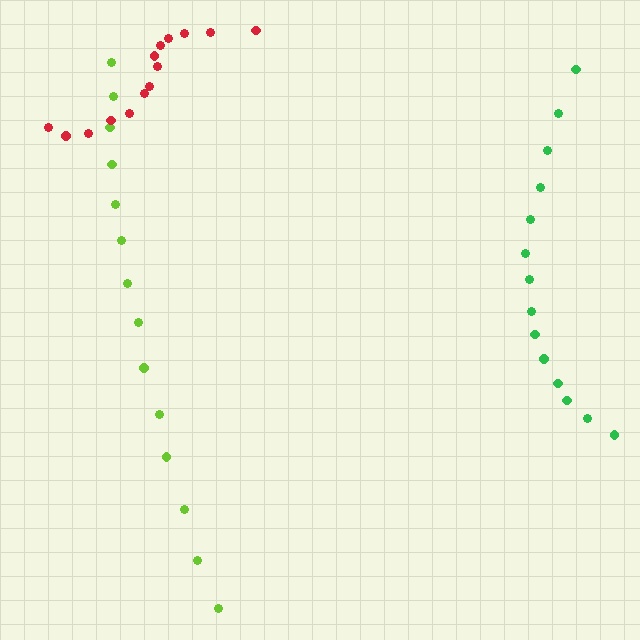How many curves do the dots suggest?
There are 3 distinct paths.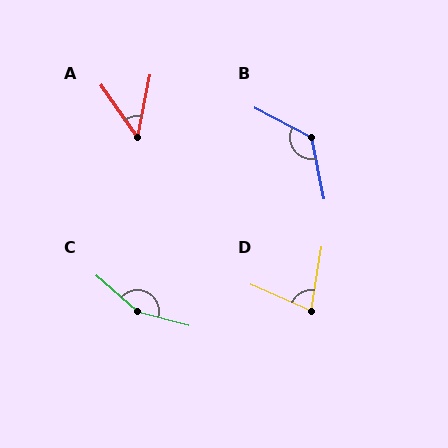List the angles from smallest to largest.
A (47°), D (76°), B (128°), C (154°).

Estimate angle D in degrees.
Approximately 76 degrees.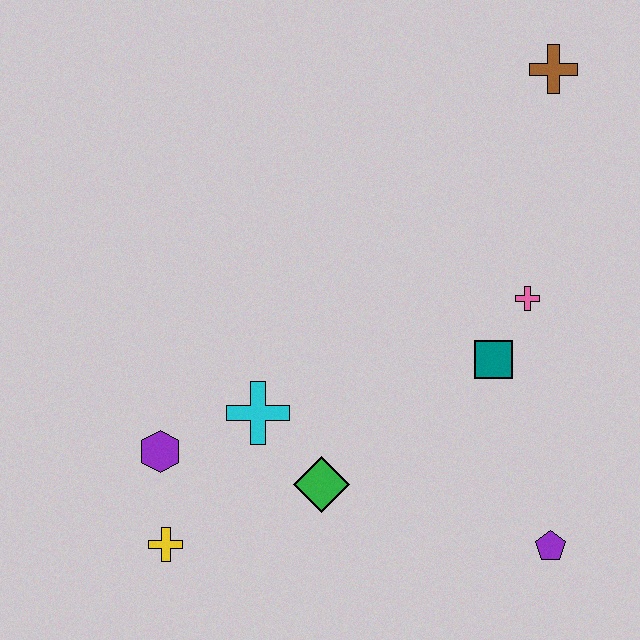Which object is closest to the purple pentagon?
The teal square is closest to the purple pentagon.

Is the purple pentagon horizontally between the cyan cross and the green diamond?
No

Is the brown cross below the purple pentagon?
No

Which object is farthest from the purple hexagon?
The brown cross is farthest from the purple hexagon.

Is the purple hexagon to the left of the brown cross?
Yes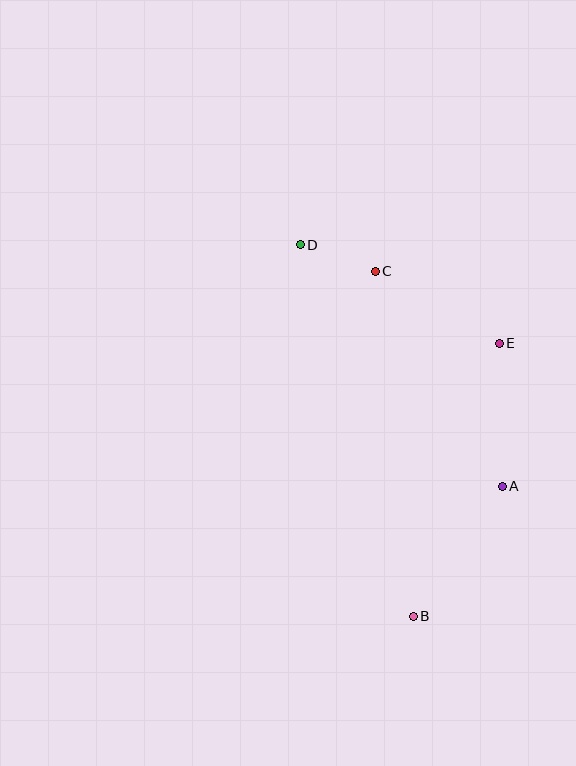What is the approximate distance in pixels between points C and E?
The distance between C and E is approximately 144 pixels.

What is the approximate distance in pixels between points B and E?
The distance between B and E is approximately 286 pixels.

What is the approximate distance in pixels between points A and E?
The distance between A and E is approximately 143 pixels.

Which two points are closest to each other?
Points C and D are closest to each other.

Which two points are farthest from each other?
Points B and D are farthest from each other.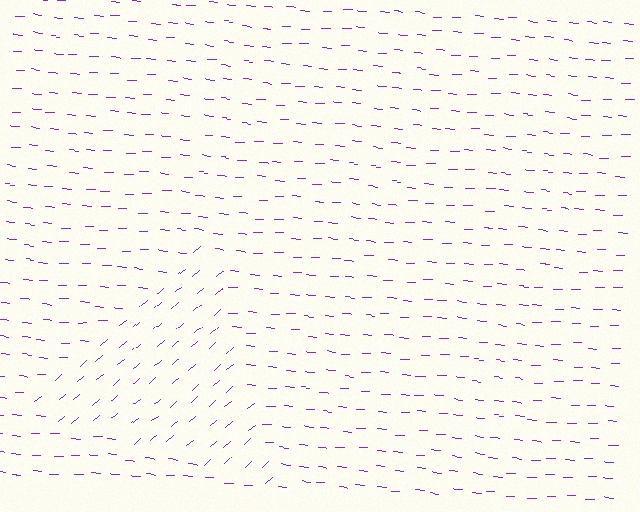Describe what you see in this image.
The image is filled with small purple line segments. A triangle region in the image has lines oriented differently from the surrounding lines, creating a visible texture boundary.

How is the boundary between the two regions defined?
The boundary is defined purely by a change in line orientation (approximately 45 degrees difference). All lines are the same color and thickness.